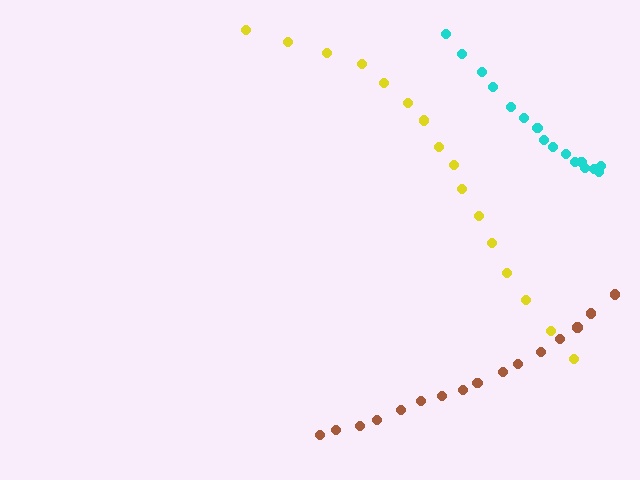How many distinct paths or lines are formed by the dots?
There are 3 distinct paths.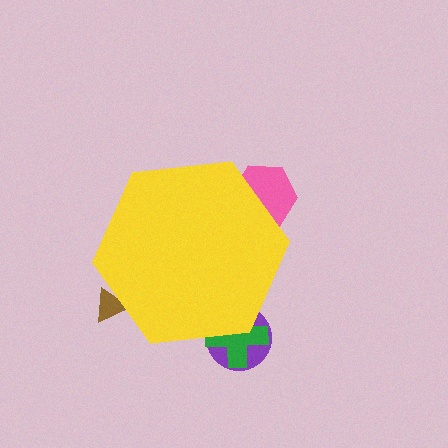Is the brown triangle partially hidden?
Yes, the brown triangle is partially hidden behind the yellow hexagon.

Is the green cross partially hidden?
Yes, the green cross is partially hidden behind the yellow hexagon.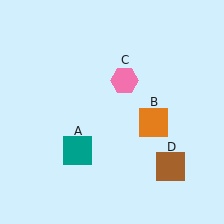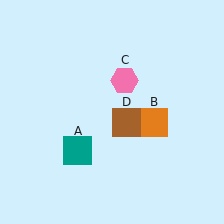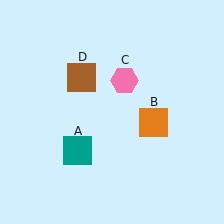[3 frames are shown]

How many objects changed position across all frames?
1 object changed position: brown square (object D).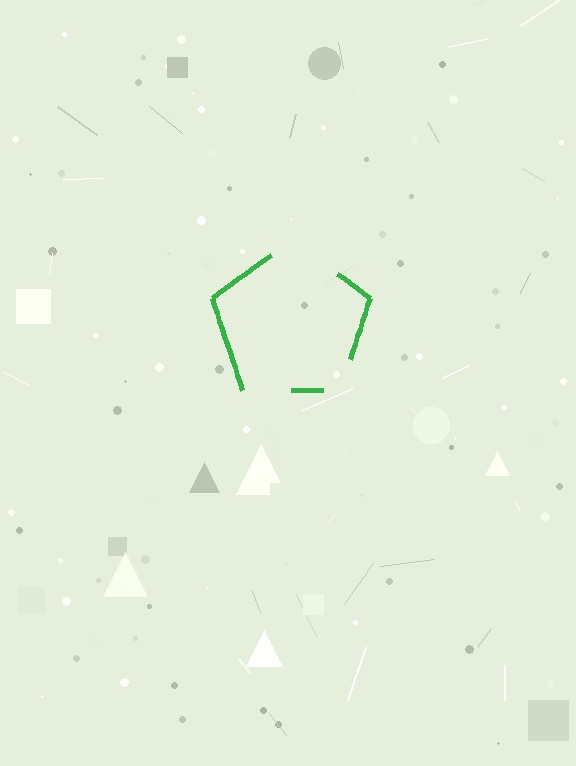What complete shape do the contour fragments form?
The contour fragments form a pentagon.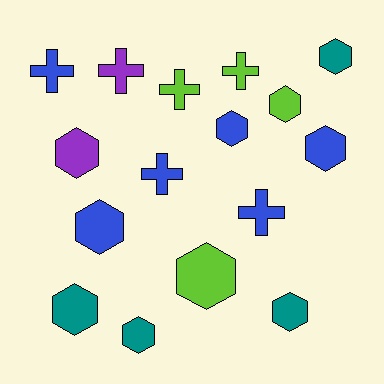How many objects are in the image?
There are 16 objects.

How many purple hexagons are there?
There is 1 purple hexagon.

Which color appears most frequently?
Blue, with 6 objects.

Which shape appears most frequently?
Hexagon, with 10 objects.